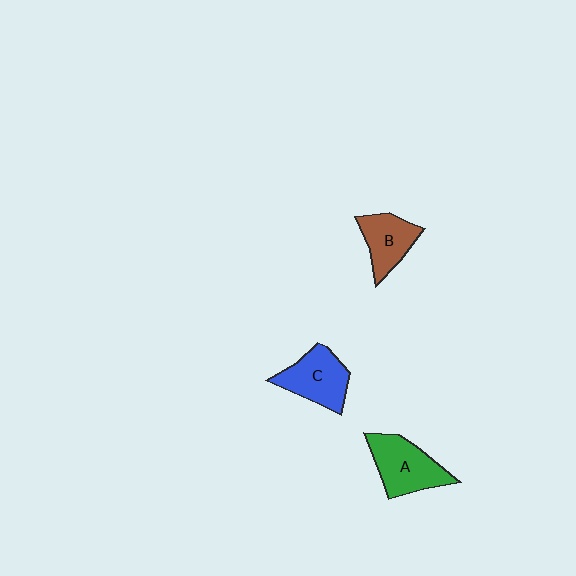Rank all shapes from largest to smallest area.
From largest to smallest: A (green), C (blue), B (brown).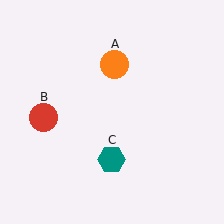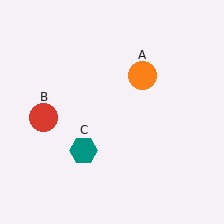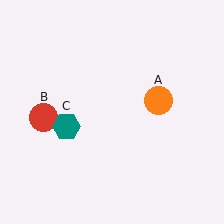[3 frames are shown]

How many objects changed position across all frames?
2 objects changed position: orange circle (object A), teal hexagon (object C).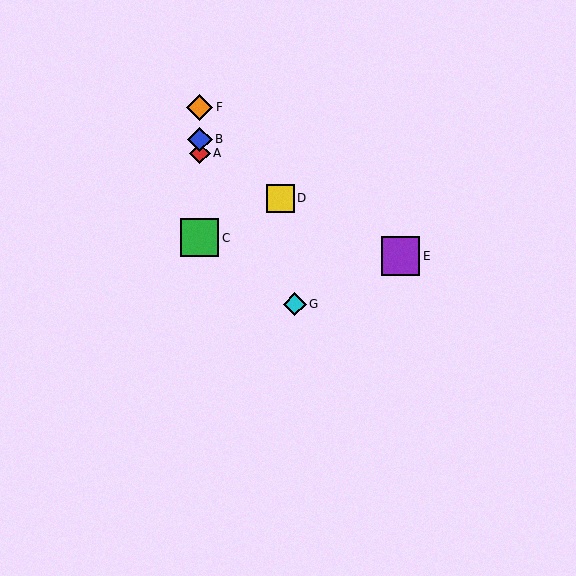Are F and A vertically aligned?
Yes, both are at x≈200.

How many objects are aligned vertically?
4 objects (A, B, C, F) are aligned vertically.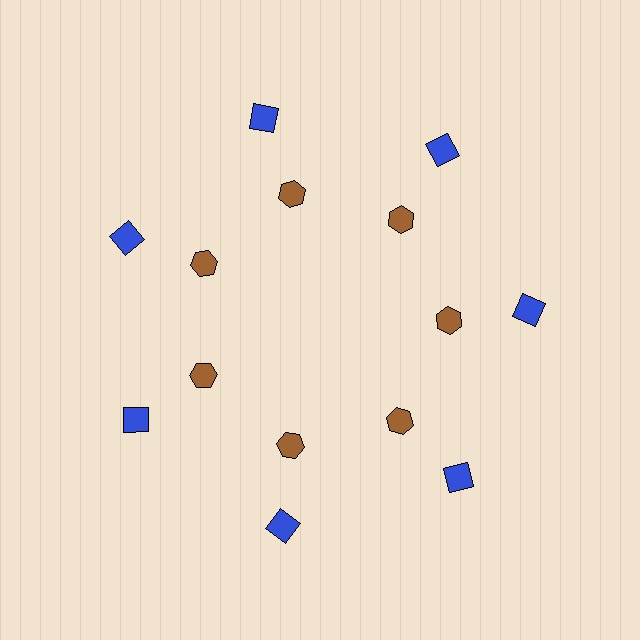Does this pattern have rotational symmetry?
Yes, this pattern has 7-fold rotational symmetry. It looks the same after rotating 51 degrees around the center.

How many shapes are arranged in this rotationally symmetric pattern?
There are 14 shapes, arranged in 7 groups of 2.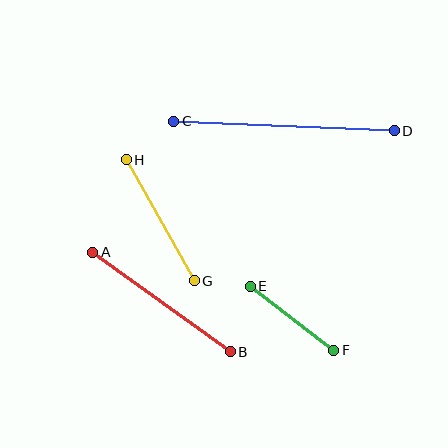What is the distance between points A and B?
The distance is approximately 170 pixels.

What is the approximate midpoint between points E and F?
The midpoint is at approximately (292, 318) pixels.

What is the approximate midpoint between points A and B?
The midpoint is at approximately (162, 302) pixels.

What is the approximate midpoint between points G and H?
The midpoint is at approximately (160, 220) pixels.